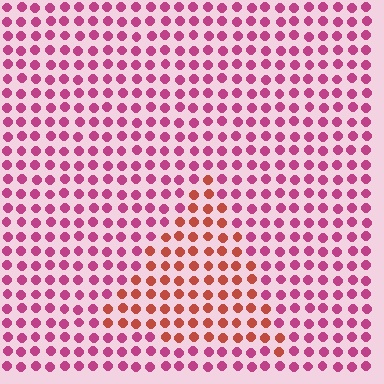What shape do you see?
I see a triangle.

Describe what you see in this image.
The image is filled with small magenta elements in a uniform arrangement. A triangle-shaped region is visible where the elements are tinted to a slightly different hue, forming a subtle color boundary.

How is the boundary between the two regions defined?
The boundary is defined purely by a slight shift in hue (about 40 degrees). Spacing, size, and orientation are identical on both sides.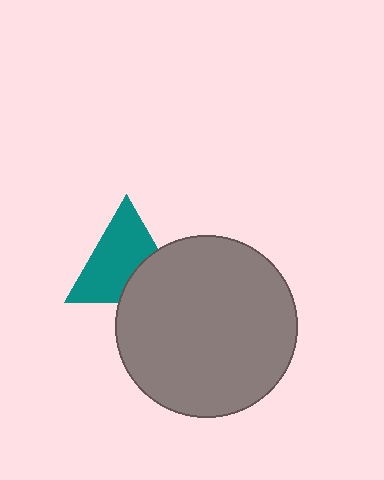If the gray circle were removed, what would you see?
You would see the complete teal triangle.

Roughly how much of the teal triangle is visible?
Most of it is visible (roughly 67%).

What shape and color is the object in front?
The object in front is a gray circle.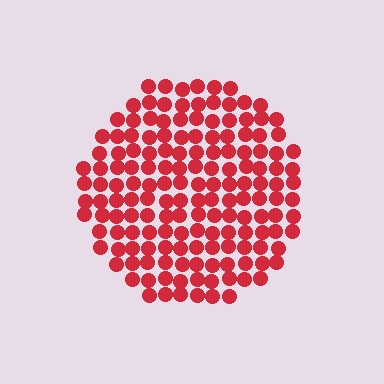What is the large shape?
The large shape is a circle.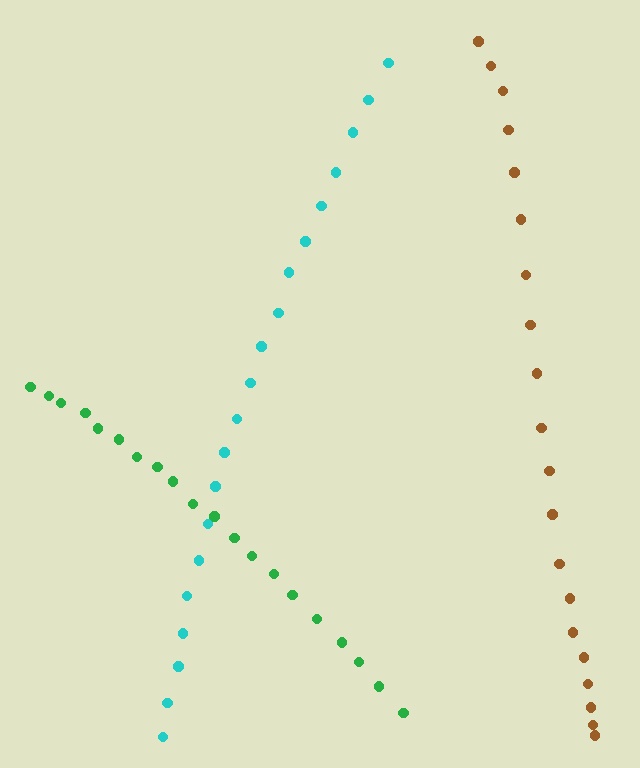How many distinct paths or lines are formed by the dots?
There are 3 distinct paths.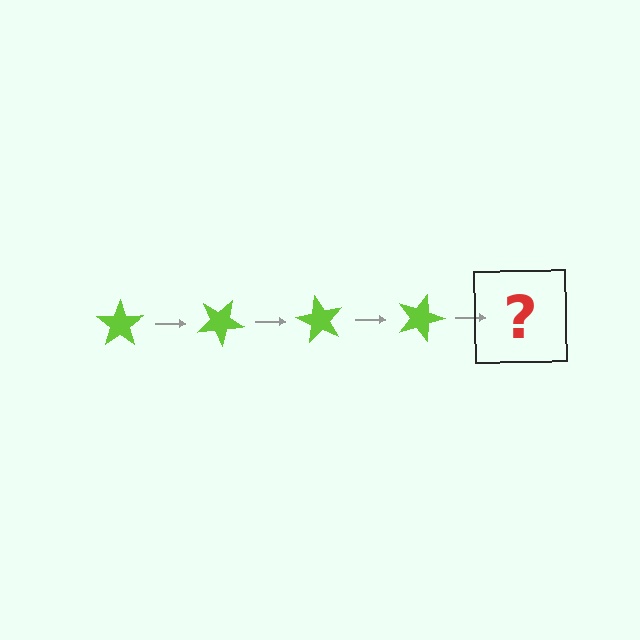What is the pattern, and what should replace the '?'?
The pattern is that the star rotates 30 degrees each step. The '?' should be a lime star rotated 120 degrees.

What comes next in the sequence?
The next element should be a lime star rotated 120 degrees.